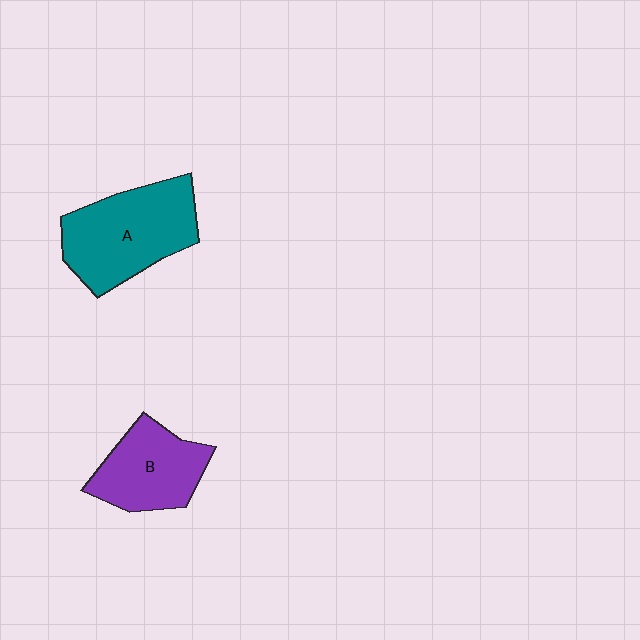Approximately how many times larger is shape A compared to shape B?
Approximately 1.4 times.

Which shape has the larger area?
Shape A (teal).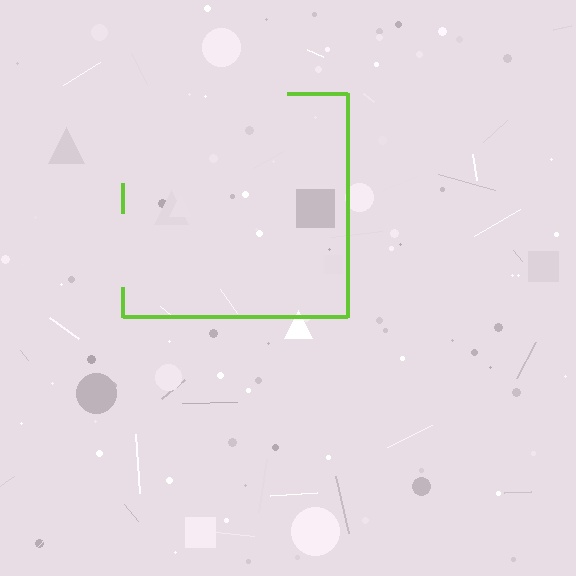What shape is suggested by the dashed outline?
The dashed outline suggests a square.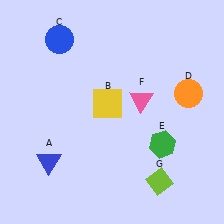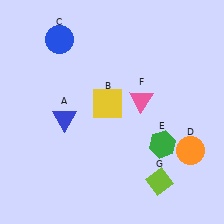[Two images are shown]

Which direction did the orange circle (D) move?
The orange circle (D) moved down.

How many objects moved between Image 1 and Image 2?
2 objects moved between the two images.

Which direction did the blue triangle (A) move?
The blue triangle (A) moved up.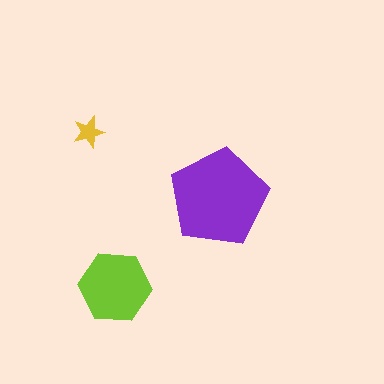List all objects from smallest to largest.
The yellow star, the lime hexagon, the purple pentagon.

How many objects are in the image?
There are 3 objects in the image.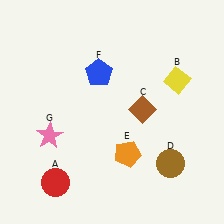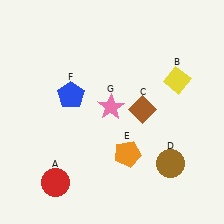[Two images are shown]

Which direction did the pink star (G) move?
The pink star (G) moved right.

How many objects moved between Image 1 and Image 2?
2 objects moved between the two images.